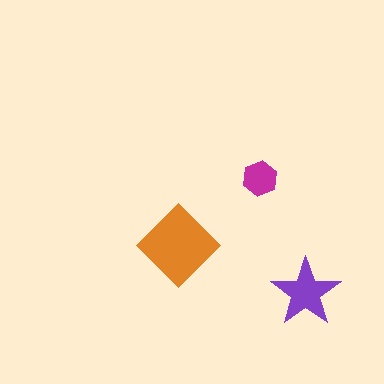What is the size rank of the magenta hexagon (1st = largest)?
3rd.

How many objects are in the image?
There are 3 objects in the image.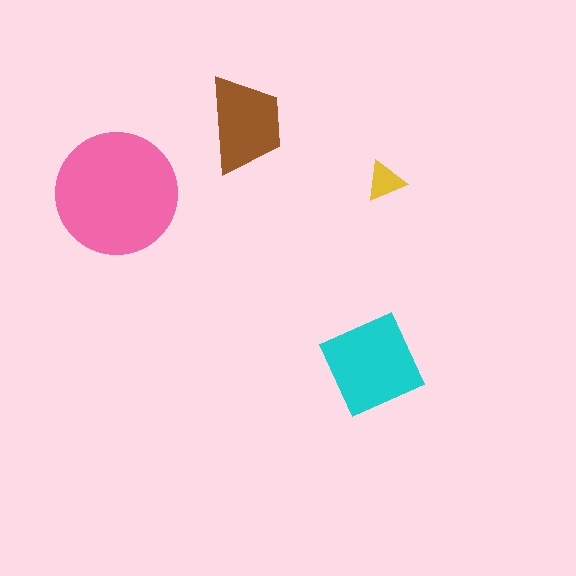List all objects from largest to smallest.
The pink circle, the cyan diamond, the brown trapezoid, the yellow triangle.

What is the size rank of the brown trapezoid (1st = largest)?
3rd.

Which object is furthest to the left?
The pink circle is leftmost.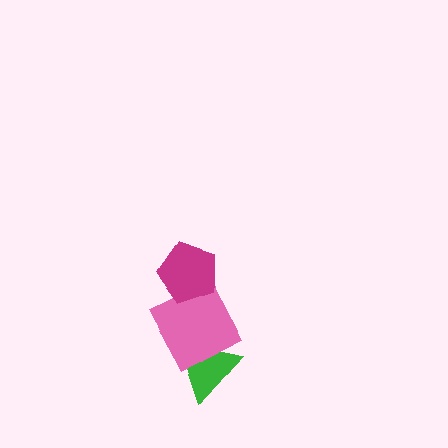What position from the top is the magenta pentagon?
The magenta pentagon is 1st from the top.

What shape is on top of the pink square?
The magenta pentagon is on top of the pink square.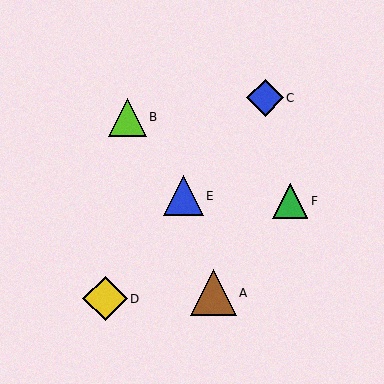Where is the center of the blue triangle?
The center of the blue triangle is at (183, 196).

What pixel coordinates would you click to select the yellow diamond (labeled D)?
Click at (105, 299) to select the yellow diamond D.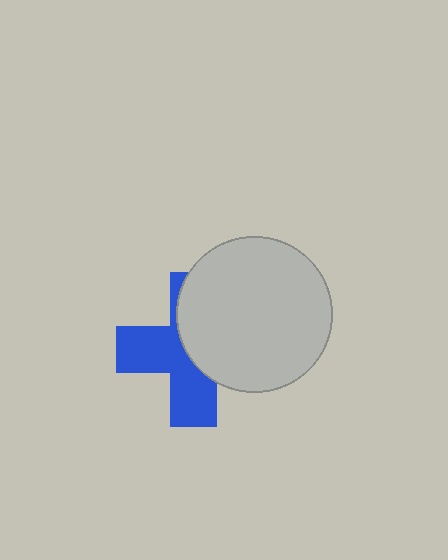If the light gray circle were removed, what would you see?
You would see the complete blue cross.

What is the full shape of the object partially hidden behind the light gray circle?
The partially hidden object is a blue cross.